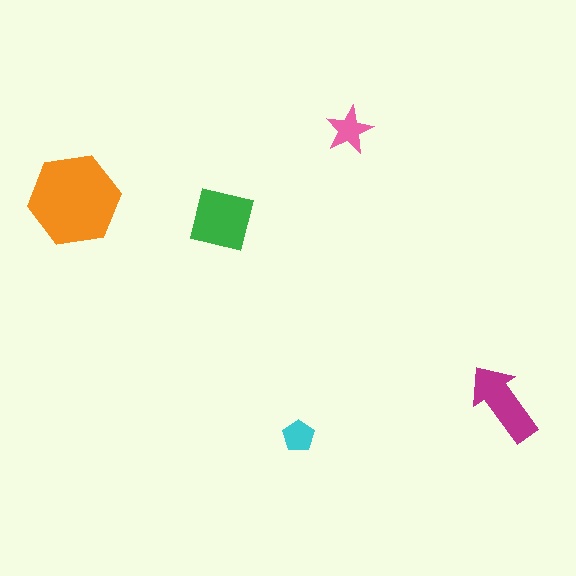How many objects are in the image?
There are 5 objects in the image.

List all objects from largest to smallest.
The orange hexagon, the green square, the magenta arrow, the pink star, the cyan pentagon.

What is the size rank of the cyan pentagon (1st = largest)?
5th.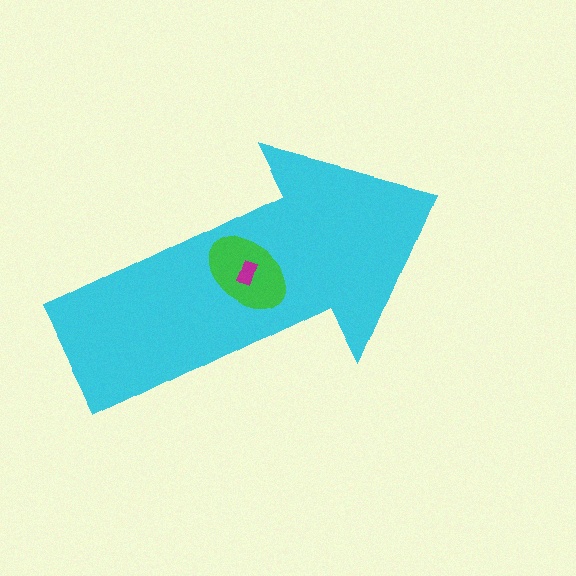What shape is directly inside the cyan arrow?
The green ellipse.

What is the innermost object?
The magenta rectangle.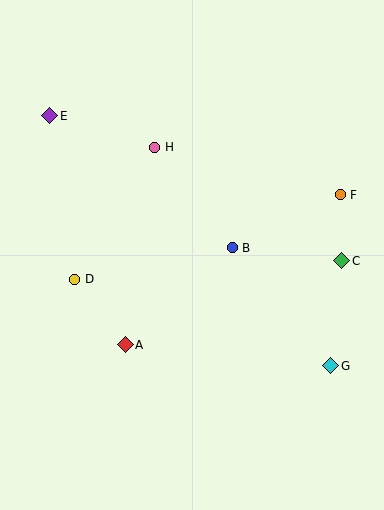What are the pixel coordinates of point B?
Point B is at (232, 248).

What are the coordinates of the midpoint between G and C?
The midpoint between G and C is at (336, 313).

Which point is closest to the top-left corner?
Point E is closest to the top-left corner.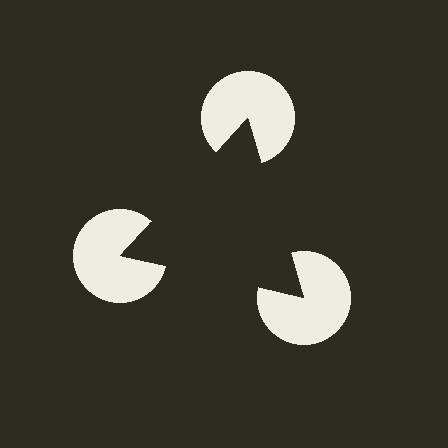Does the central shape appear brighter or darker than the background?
It typically appears slightly darker than the background, even though no actual brightness change is drawn.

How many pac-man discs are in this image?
There are 3 — one at each vertex of the illusory triangle.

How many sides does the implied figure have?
3 sides.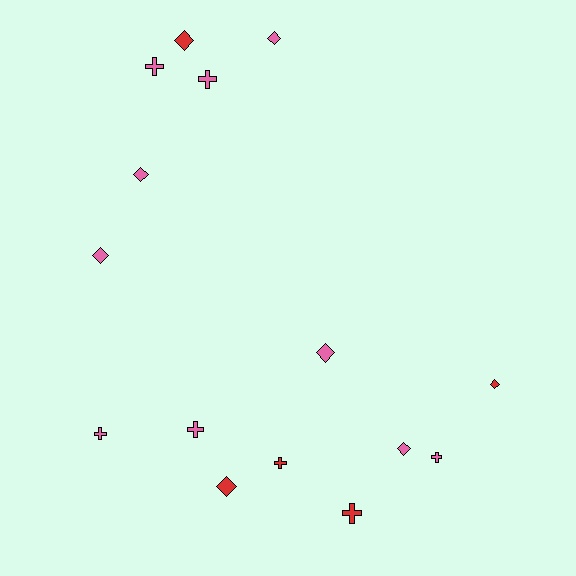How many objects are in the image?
There are 15 objects.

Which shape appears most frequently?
Diamond, with 8 objects.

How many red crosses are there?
There are 2 red crosses.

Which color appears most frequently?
Pink, with 10 objects.